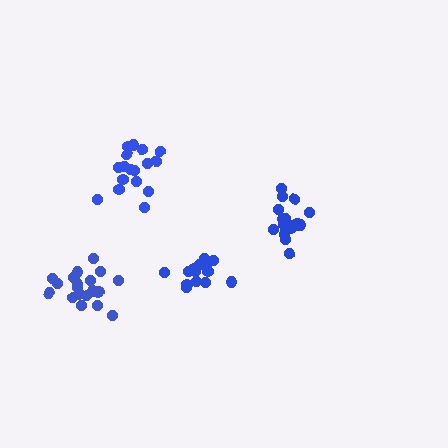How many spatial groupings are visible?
There are 4 spatial groupings.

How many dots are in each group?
Group 1: 19 dots, Group 2: 17 dots, Group 3: 18 dots, Group 4: 14 dots (68 total).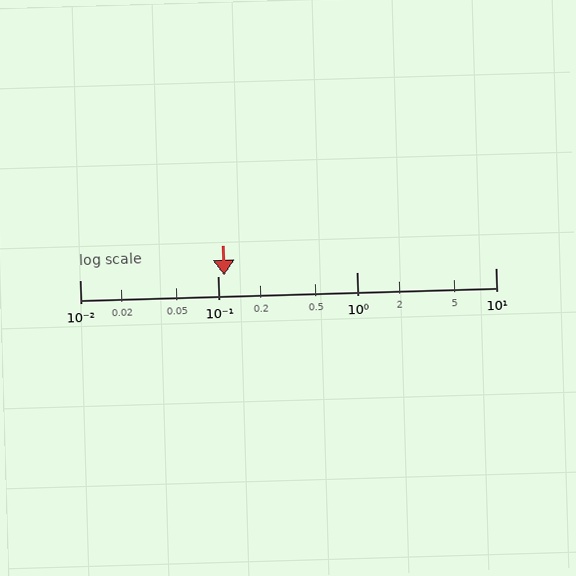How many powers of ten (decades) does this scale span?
The scale spans 3 decades, from 0.01 to 10.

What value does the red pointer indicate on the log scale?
The pointer indicates approximately 0.11.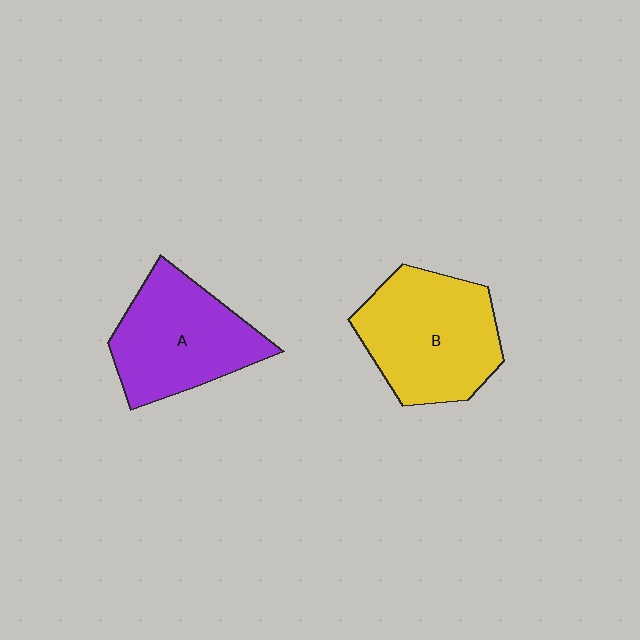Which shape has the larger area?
Shape B (yellow).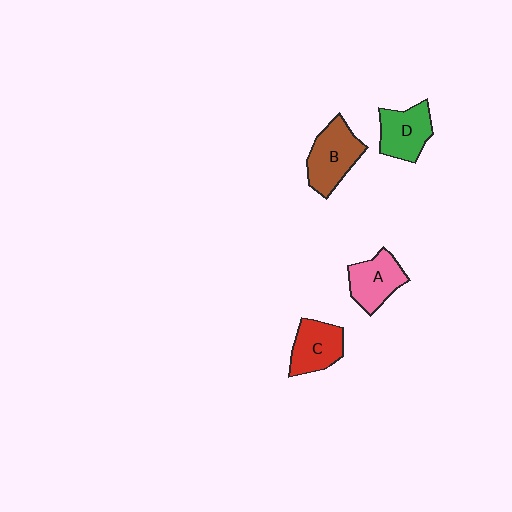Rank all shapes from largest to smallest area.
From largest to smallest: B (brown), D (green), A (pink), C (red).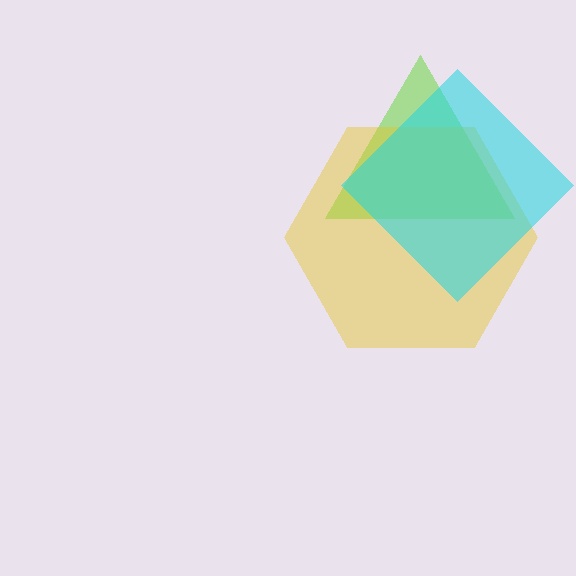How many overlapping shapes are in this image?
There are 3 overlapping shapes in the image.